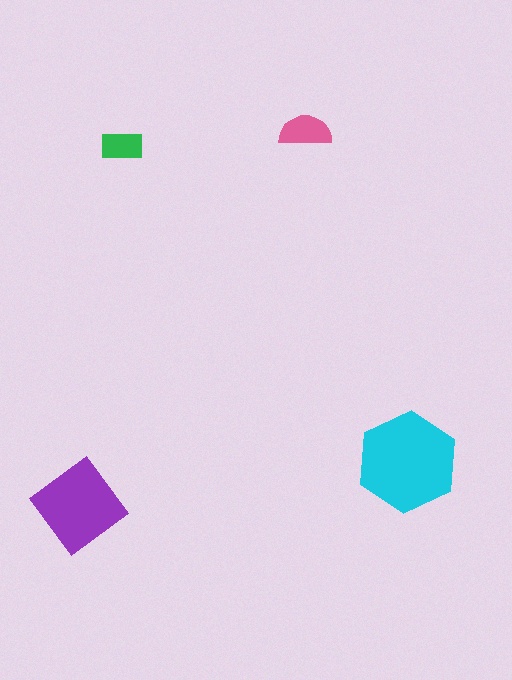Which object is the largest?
The cyan hexagon.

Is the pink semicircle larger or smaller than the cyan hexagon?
Smaller.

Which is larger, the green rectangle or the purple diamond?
The purple diamond.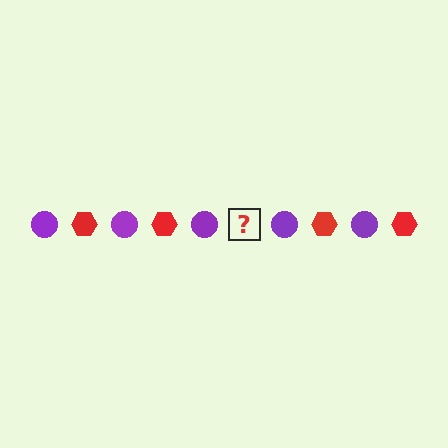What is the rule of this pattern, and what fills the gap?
The rule is that the pattern alternates between purple circle and red hexagon. The gap should be filled with a red hexagon.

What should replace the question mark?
The question mark should be replaced with a red hexagon.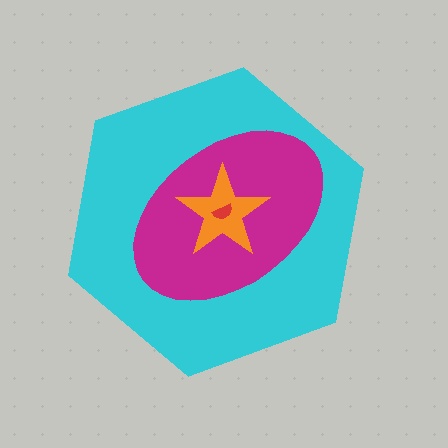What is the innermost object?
The red semicircle.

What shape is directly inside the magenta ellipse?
The orange star.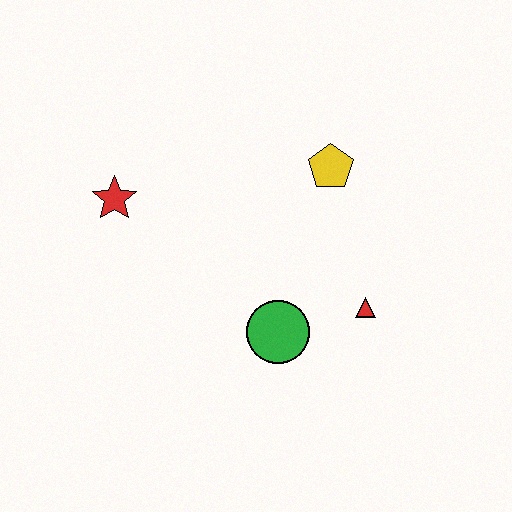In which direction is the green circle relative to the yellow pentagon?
The green circle is below the yellow pentagon.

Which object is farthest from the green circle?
The red star is farthest from the green circle.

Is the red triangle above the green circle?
Yes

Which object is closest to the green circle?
The red triangle is closest to the green circle.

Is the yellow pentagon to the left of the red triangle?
Yes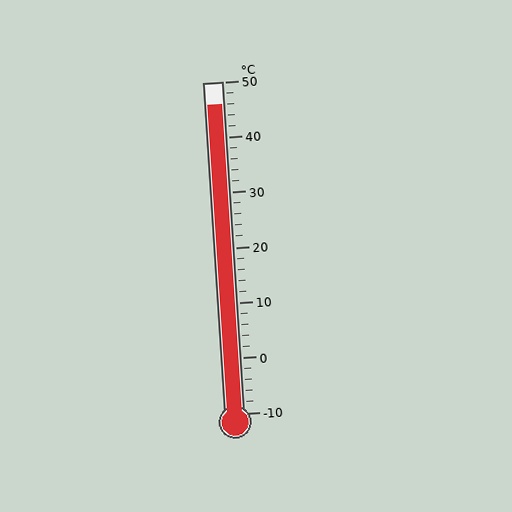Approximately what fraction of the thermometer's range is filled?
The thermometer is filled to approximately 95% of its range.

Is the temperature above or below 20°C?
The temperature is above 20°C.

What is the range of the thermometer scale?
The thermometer scale ranges from -10°C to 50°C.